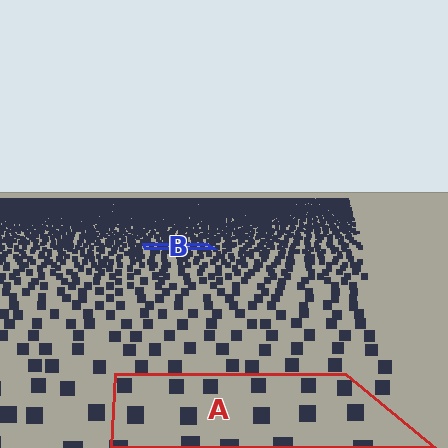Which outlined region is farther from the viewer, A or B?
Region B is farther from the viewer — the texture elements inside it appear smaller and more densely packed.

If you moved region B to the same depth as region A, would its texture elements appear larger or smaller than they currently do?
They would appear larger. At a closer depth, the same texture elements are projected at a bigger on-screen size.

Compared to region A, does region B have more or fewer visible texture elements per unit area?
Region B has more texture elements per unit area — they are packed more densely because it is farther away.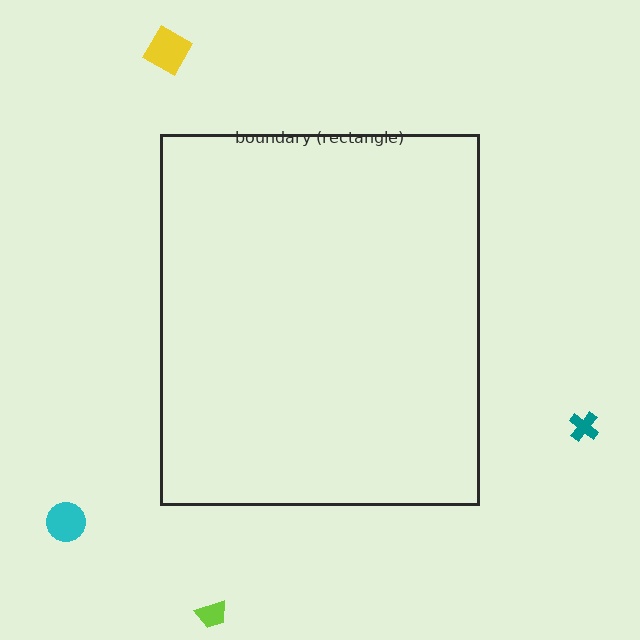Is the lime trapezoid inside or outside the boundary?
Outside.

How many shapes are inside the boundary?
0 inside, 4 outside.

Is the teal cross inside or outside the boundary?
Outside.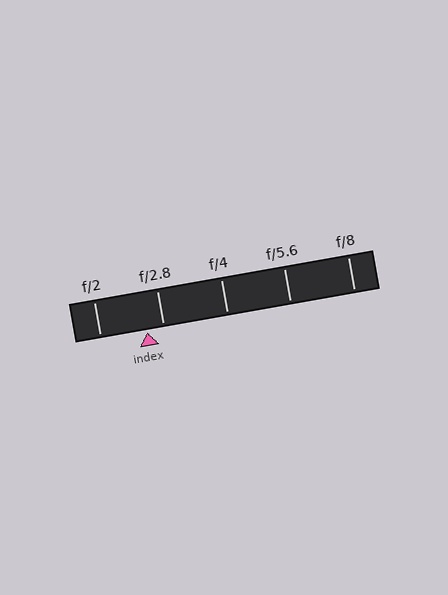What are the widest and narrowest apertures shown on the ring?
The widest aperture shown is f/2 and the narrowest is f/8.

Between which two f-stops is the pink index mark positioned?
The index mark is between f/2 and f/2.8.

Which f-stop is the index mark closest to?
The index mark is closest to f/2.8.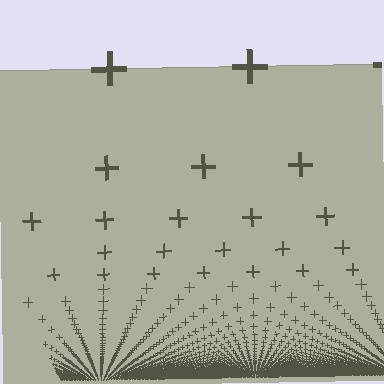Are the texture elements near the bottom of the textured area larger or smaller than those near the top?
Smaller. The gradient is inverted — elements near the bottom are smaller and denser.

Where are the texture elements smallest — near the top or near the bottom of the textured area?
Near the bottom.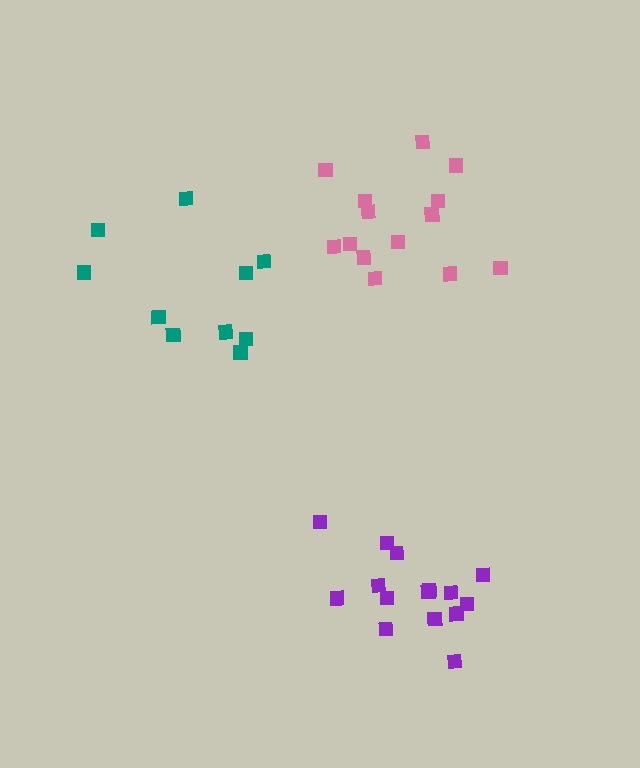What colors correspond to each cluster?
The clusters are colored: teal, pink, purple.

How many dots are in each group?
Group 1: 10 dots, Group 2: 14 dots, Group 3: 15 dots (39 total).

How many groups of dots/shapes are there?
There are 3 groups.